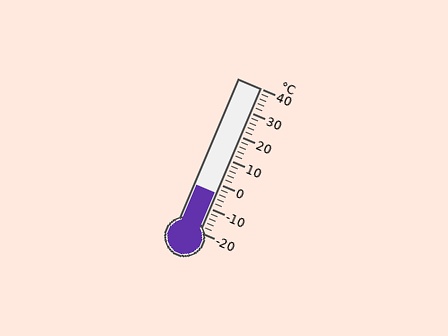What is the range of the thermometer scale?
The thermometer scale ranges from -20°C to 40°C.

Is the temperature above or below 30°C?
The temperature is below 30°C.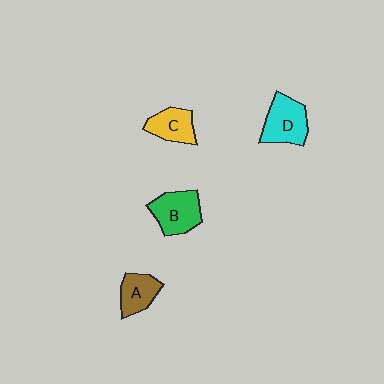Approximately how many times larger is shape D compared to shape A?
Approximately 1.4 times.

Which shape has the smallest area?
Shape A (brown).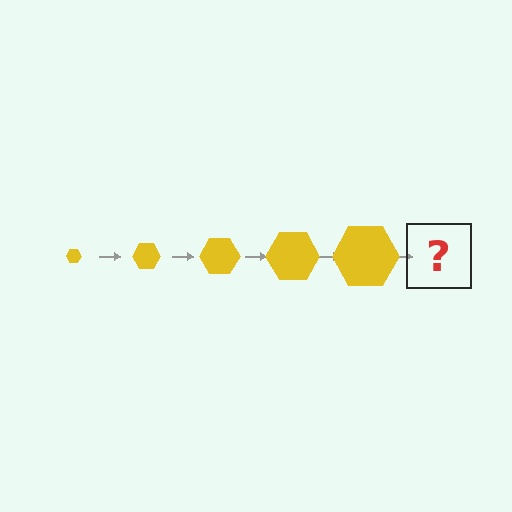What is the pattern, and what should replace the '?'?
The pattern is that the hexagon gets progressively larger each step. The '?' should be a yellow hexagon, larger than the previous one.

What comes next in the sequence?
The next element should be a yellow hexagon, larger than the previous one.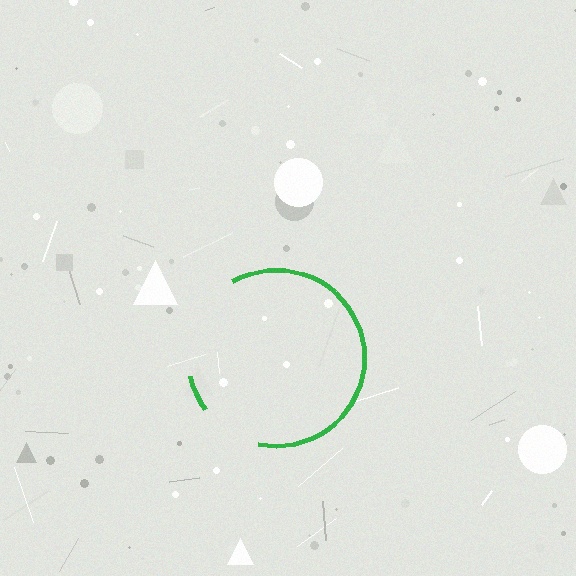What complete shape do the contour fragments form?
The contour fragments form a circle.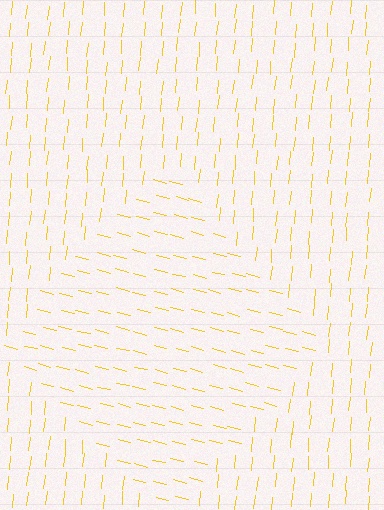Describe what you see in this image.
The image is filled with small yellow line segments. A diamond region in the image has lines oriented differently from the surrounding lines, creating a visible texture boundary.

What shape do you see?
I see a diamond.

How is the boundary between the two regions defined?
The boundary is defined purely by a change in line orientation (approximately 81 degrees difference). All lines are the same color and thickness.